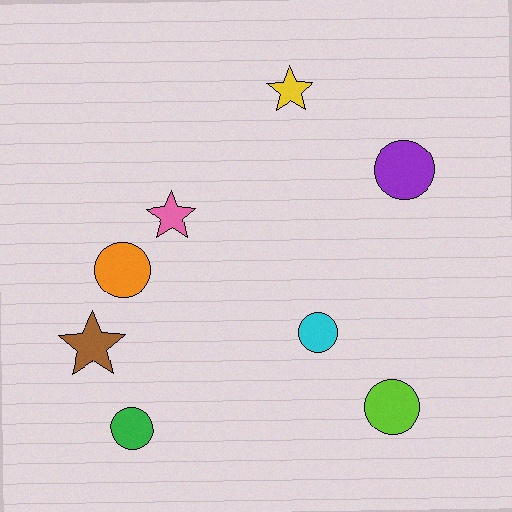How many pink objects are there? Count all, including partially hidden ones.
There is 1 pink object.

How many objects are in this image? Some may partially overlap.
There are 8 objects.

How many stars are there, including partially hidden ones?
There are 3 stars.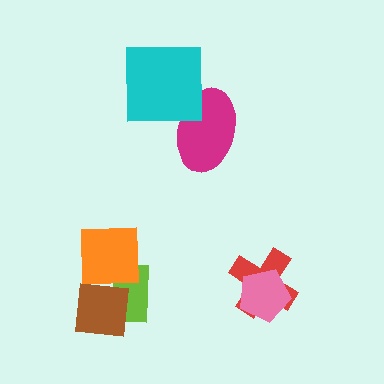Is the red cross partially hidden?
Yes, it is partially covered by another shape.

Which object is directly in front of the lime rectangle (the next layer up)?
The orange square is directly in front of the lime rectangle.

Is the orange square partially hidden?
Yes, it is partially covered by another shape.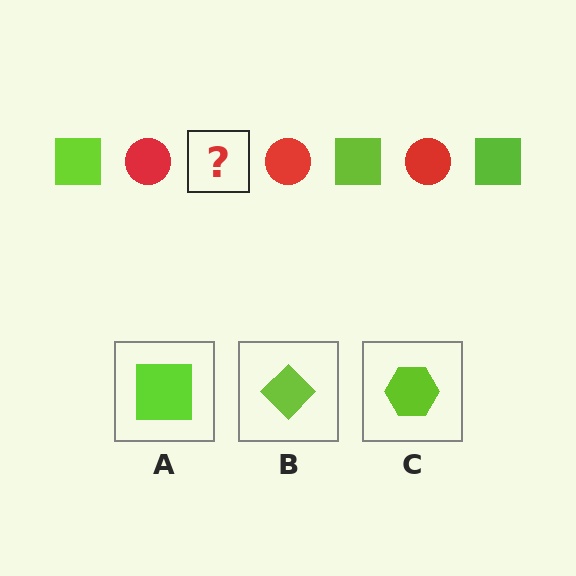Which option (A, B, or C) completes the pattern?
A.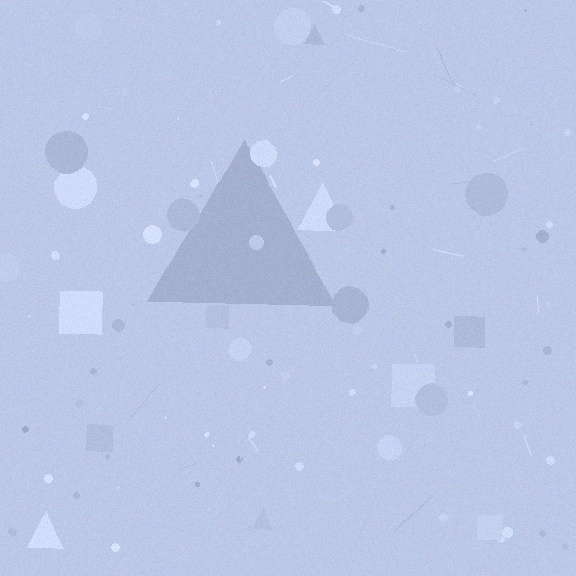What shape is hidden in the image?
A triangle is hidden in the image.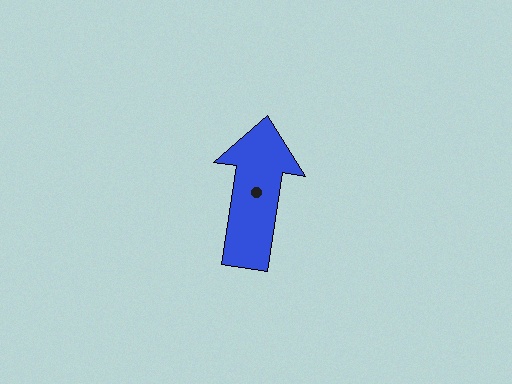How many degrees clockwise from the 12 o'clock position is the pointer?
Approximately 9 degrees.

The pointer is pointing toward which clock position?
Roughly 12 o'clock.